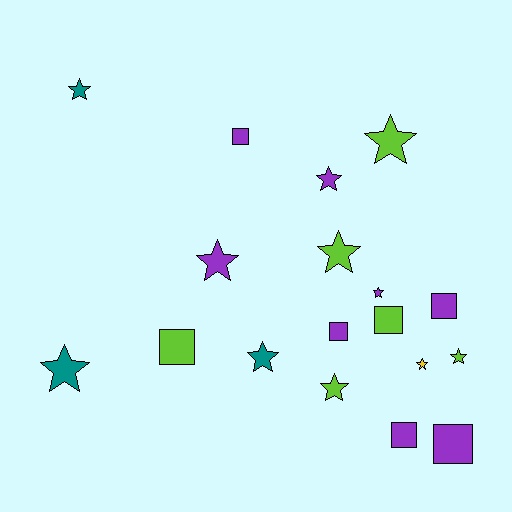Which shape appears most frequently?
Star, with 11 objects.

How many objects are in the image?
There are 18 objects.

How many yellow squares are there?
There are no yellow squares.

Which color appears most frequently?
Purple, with 8 objects.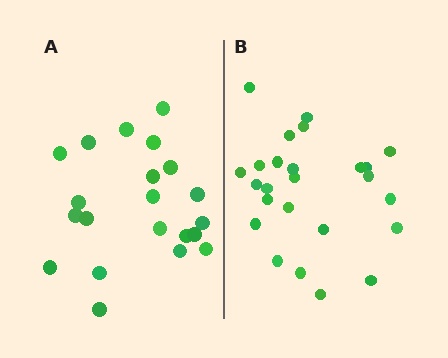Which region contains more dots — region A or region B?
Region B (the right region) has more dots.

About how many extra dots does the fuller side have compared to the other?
Region B has about 4 more dots than region A.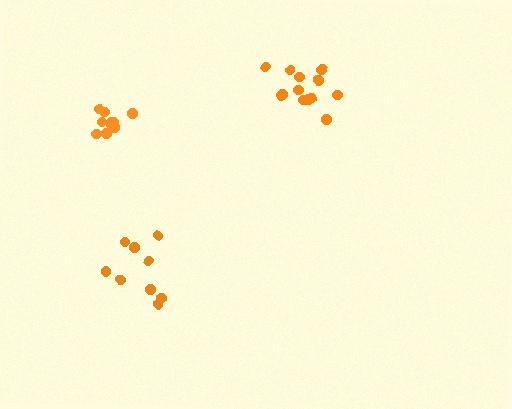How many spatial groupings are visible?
There are 3 spatial groupings.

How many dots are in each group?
Group 1: 9 dots, Group 2: 10 dots, Group 3: 13 dots (32 total).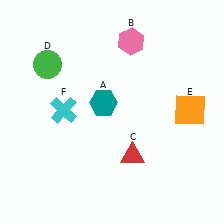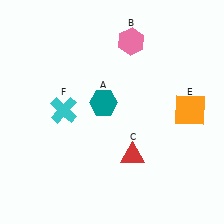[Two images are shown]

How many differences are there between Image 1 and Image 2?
There is 1 difference between the two images.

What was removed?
The green circle (D) was removed in Image 2.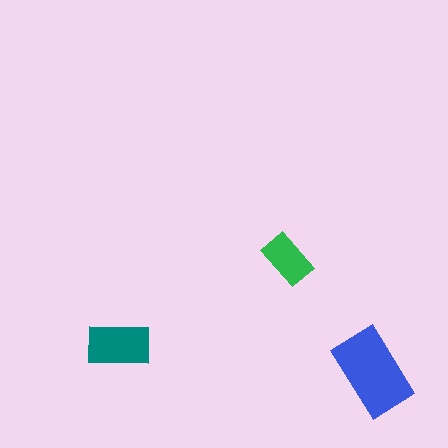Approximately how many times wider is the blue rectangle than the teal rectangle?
About 1.5 times wider.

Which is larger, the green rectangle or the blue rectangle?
The blue one.